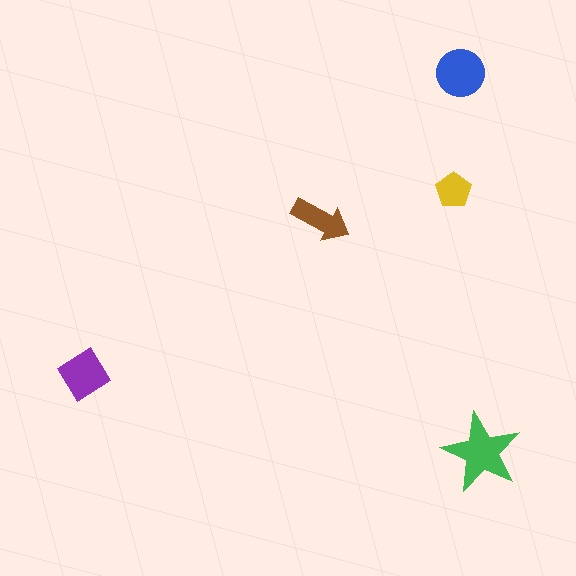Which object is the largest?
The green star.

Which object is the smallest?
The yellow pentagon.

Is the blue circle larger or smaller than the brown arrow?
Larger.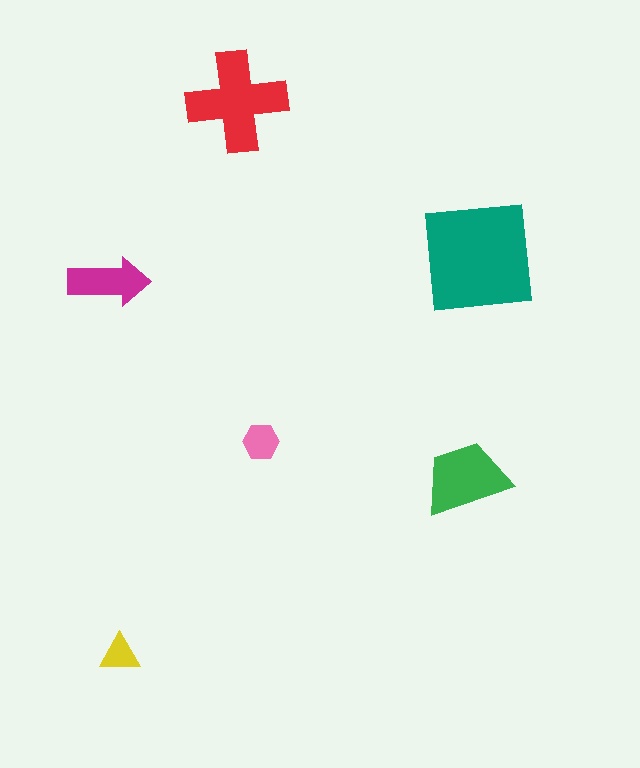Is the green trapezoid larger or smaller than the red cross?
Smaller.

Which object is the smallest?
The yellow triangle.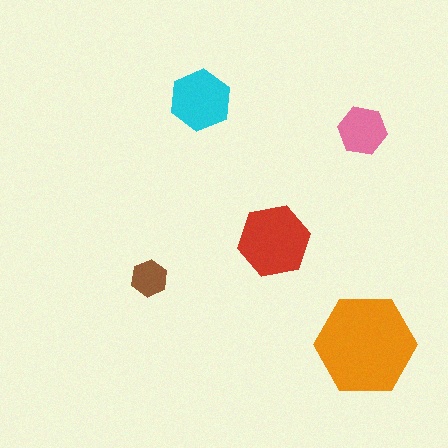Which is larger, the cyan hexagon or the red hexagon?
The red one.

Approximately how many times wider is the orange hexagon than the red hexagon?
About 1.5 times wider.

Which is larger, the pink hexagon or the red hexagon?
The red one.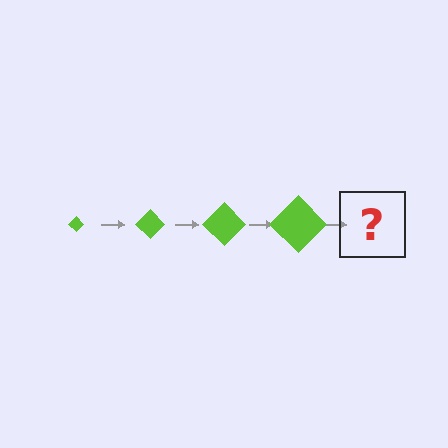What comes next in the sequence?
The next element should be a lime diamond, larger than the previous one.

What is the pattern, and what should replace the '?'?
The pattern is that the diamond gets progressively larger each step. The '?' should be a lime diamond, larger than the previous one.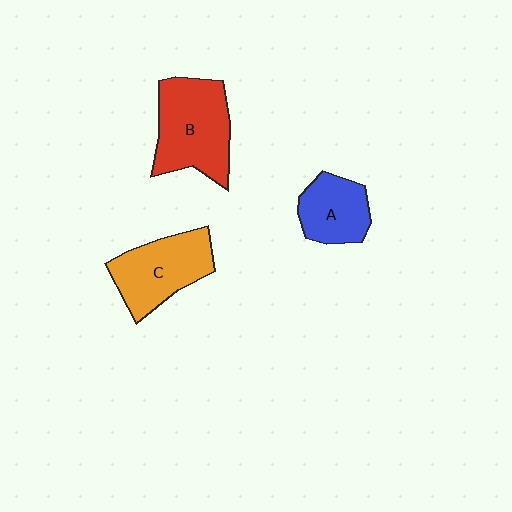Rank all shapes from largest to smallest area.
From largest to smallest: B (red), C (orange), A (blue).